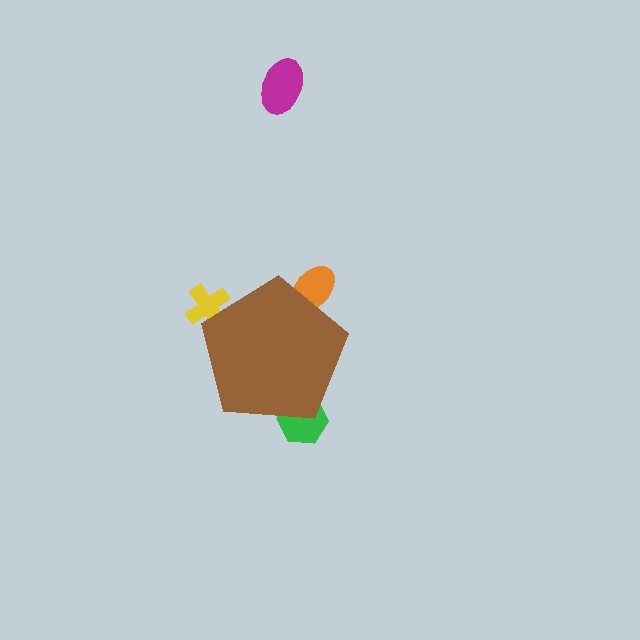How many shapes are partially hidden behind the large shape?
3 shapes are partially hidden.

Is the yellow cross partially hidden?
Yes, the yellow cross is partially hidden behind the brown pentagon.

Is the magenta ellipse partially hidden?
No, the magenta ellipse is fully visible.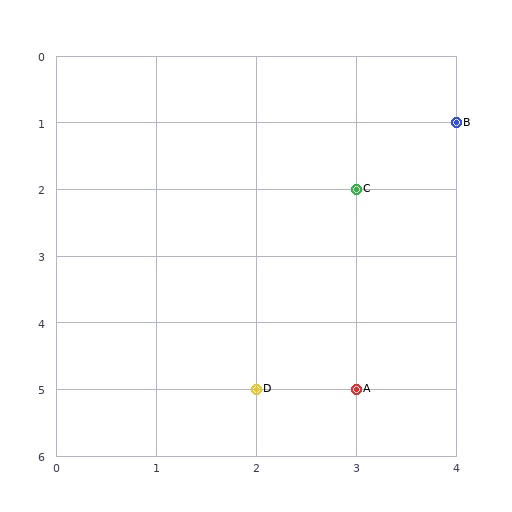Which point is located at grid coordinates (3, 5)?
Point A is at (3, 5).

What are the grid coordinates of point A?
Point A is at grid coordinates (3, 5).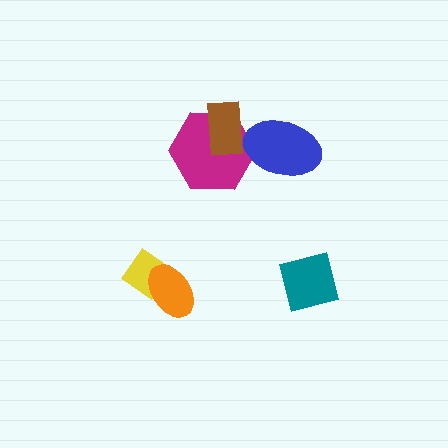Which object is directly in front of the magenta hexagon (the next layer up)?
The blue ellipse is directly in front of the magenta hexagon.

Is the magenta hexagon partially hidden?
Yes, it is partially covered by another shape.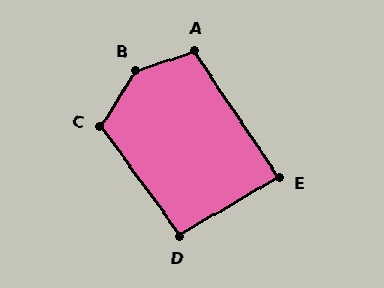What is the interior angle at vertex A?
Approximately 106 degrees (obtuse).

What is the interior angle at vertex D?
Approximately 95 degrees (approximately right).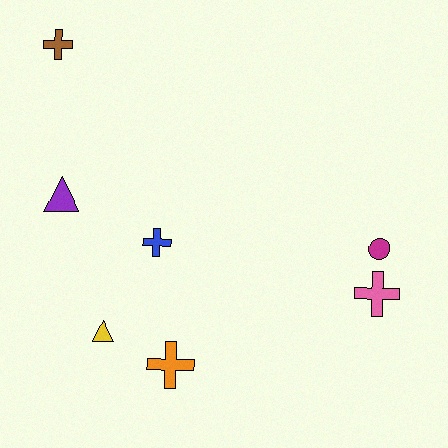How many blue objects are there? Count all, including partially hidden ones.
There is 1 blue object.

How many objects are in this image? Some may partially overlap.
There are 7 objects.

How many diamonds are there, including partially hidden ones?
There are no diamonds.